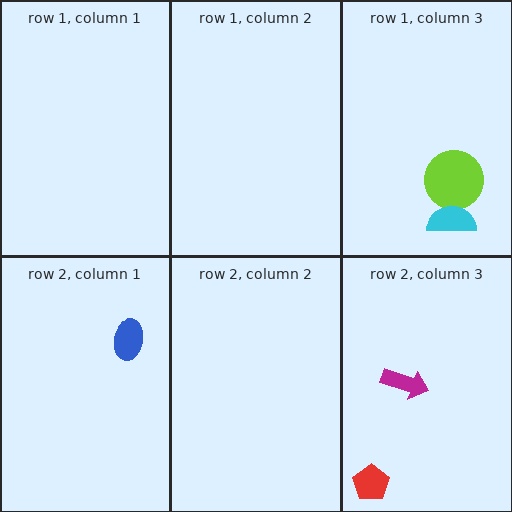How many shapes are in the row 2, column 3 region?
2.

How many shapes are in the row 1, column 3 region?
2.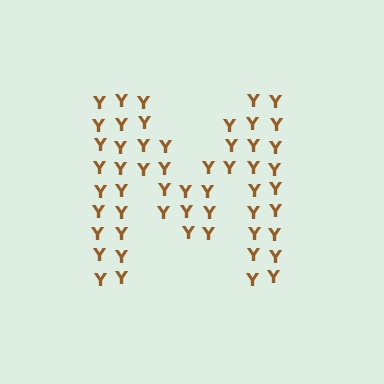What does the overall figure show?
The overall figure shows the letter M.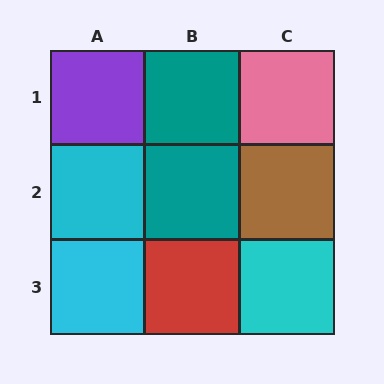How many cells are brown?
1 cell is brown.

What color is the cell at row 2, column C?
Brown.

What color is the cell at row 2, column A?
Cyan.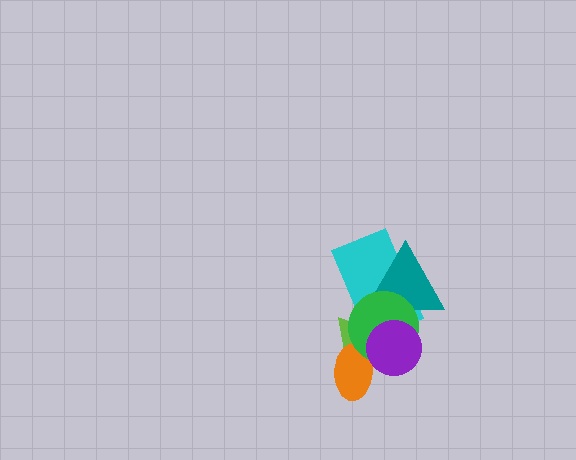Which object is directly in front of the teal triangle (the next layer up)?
The green circle is directly in front of the teal triangle.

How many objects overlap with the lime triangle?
5 objects overlap with the lime triangle.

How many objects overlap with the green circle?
5 objects overlap with the green circle.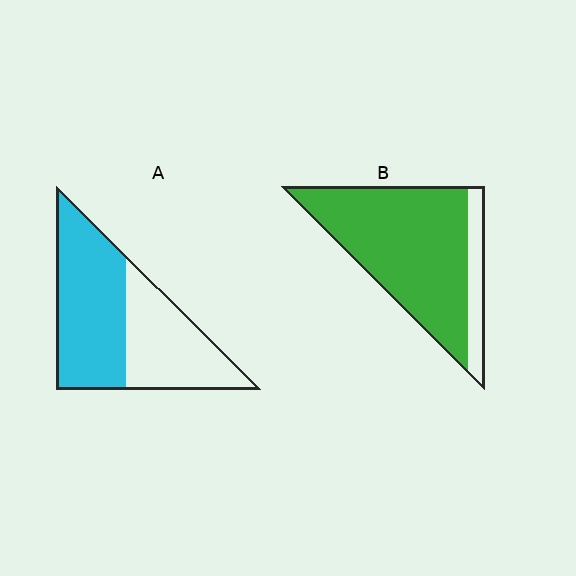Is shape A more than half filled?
Yes.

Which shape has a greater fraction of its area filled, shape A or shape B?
Shape B.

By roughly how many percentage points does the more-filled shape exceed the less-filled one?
By roughly 30 percentage points (B over A).